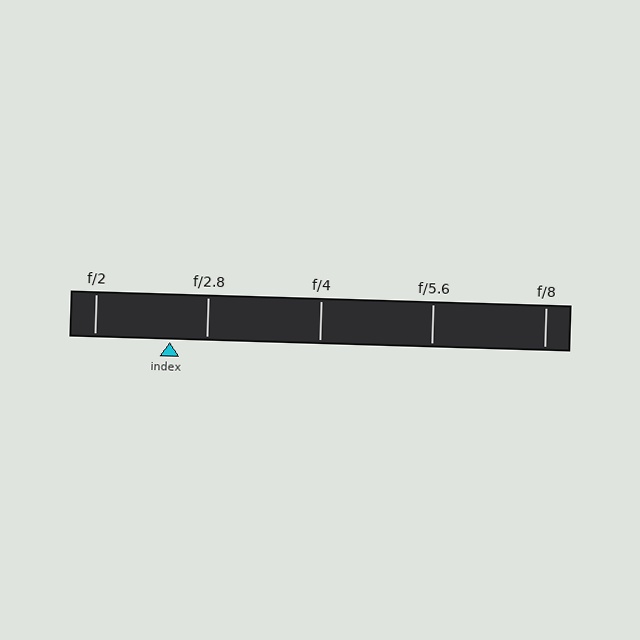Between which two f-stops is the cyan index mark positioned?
The index mark is between f/2 and f/2.8.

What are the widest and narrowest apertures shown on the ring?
The widest aperture shown is f/2 and the narrowest is f/8.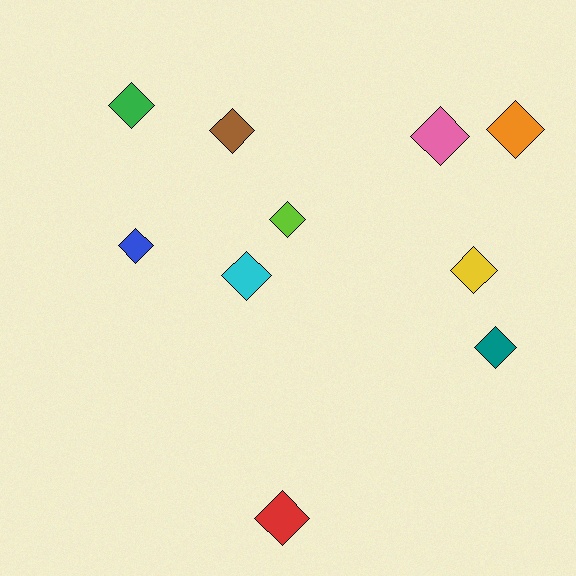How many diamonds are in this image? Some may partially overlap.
There are 10 diamonds.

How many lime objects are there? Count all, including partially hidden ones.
There is 1 lime object.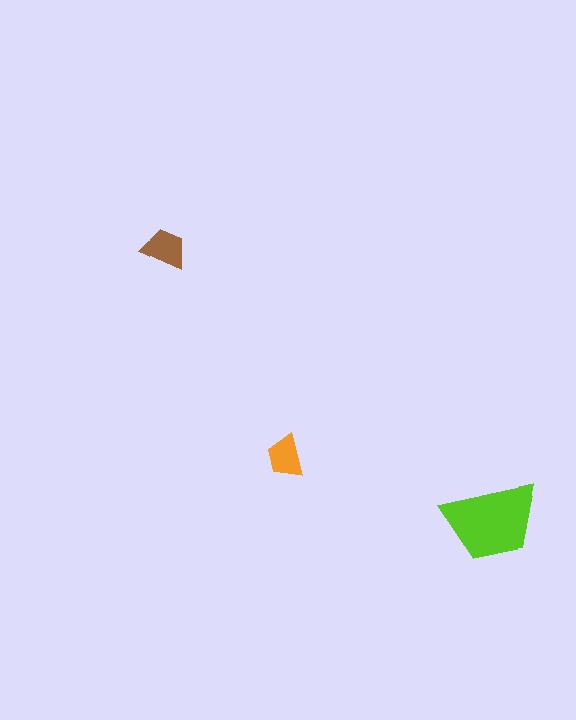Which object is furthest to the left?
The brown trapezoid is leftmost.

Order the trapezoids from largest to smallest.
the lime one, the brown one, the orange one.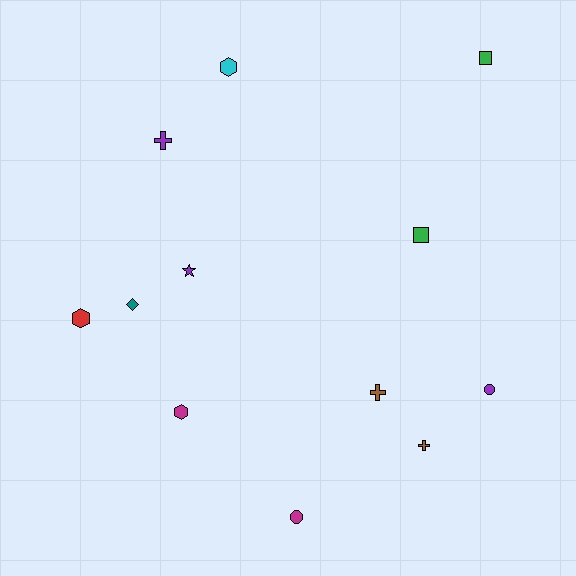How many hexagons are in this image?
There are 3 hexagons.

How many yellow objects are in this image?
There are no yellow objects.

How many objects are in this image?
There are 12 objects.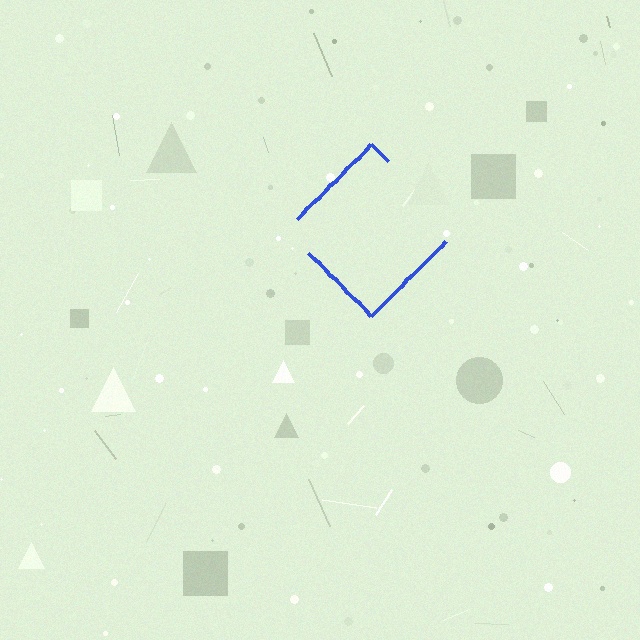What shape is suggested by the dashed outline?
The dashed outline suggests a diamond.